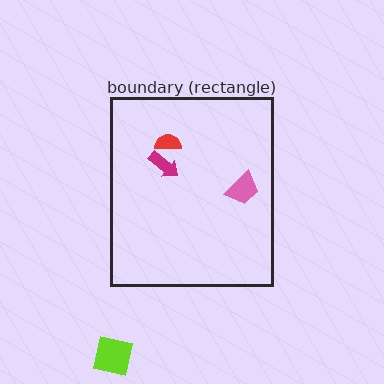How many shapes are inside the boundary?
3 inside, 1 outside.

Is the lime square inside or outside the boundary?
Outside.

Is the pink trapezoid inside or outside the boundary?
Inside.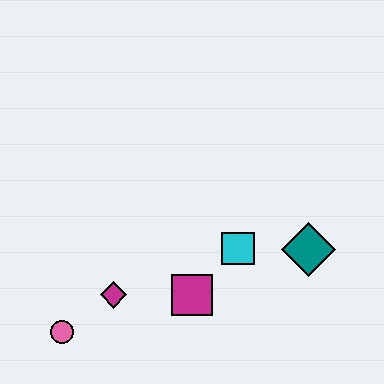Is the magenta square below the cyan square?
Yes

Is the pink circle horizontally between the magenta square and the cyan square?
No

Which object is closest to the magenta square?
The cyan square is closest to the magenta square.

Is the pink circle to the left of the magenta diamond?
Yes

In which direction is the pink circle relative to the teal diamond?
The pink circle is to the left of the teal diamond.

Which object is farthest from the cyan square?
The pink circle is farthest from the cyan square.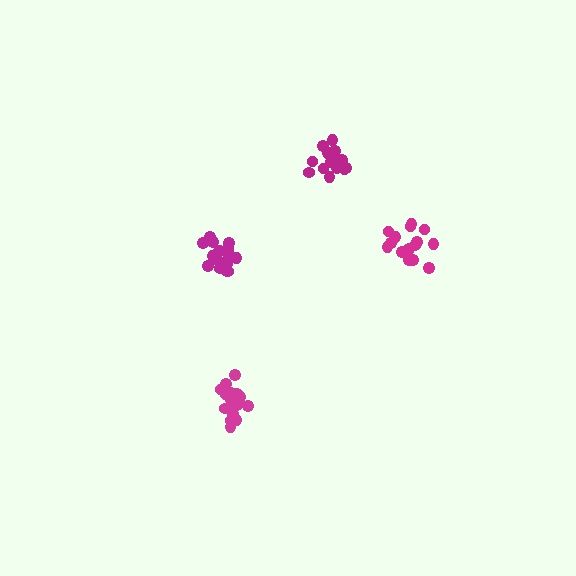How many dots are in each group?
Group 1: 15 dots, Group 2: 20 dots, Group 3: 16 dots, Group 4: 16 dots (67 total).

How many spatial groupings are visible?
There are 4 spatial groupings.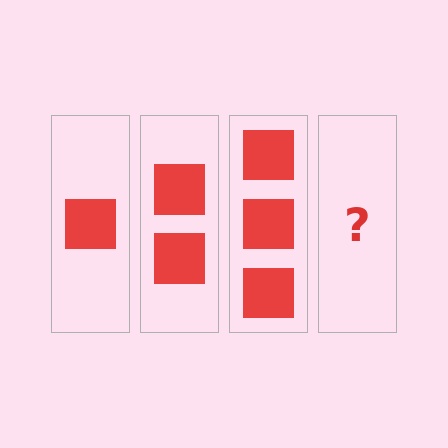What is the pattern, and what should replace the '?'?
The pattern is that each step adds one more square. The '?' should be 4 squares.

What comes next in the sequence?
The next element should be 4 squares.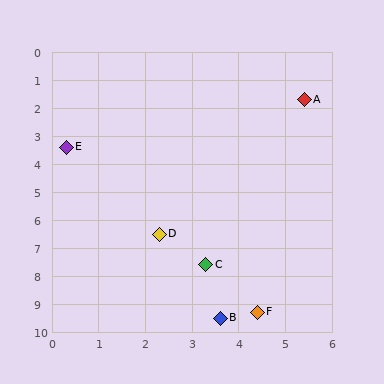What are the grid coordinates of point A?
Point A is at approximately (5.4, 1.7).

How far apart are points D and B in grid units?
Points D and B are about 3.3 grid units apart.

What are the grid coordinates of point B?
Point B is at approximately (3.6, 9.5).